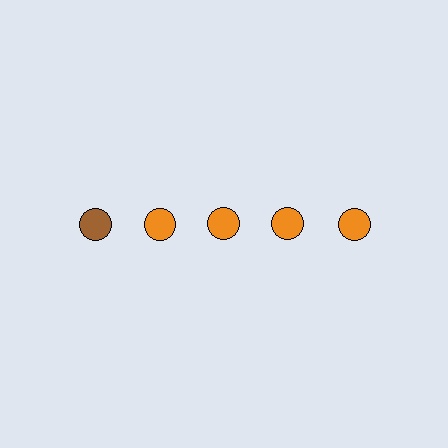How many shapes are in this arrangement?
There are 5 shapes arranged in a grid pattern.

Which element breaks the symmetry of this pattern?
The brown circle in the top row, leftmost column breaks the symmetry. All other shapes are orange circles.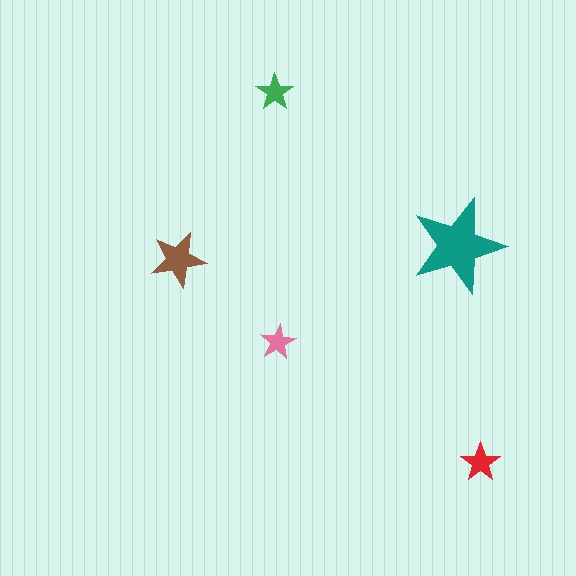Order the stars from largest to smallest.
the teal one, the brown one, the red one, the green one, the pink one.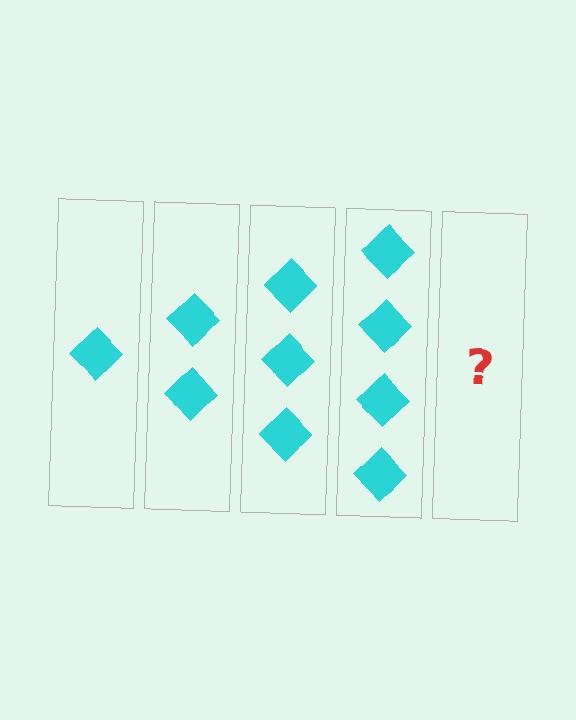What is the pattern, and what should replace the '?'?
The pattern is that each step adds one more diamond. The '?' should be 5 diamonds.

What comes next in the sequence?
The next element should be 5 diamonds.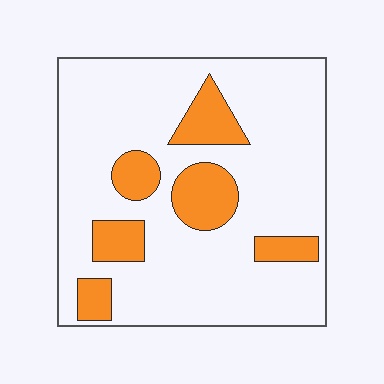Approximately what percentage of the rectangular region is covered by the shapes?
Approximately 20%.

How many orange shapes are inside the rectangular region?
6.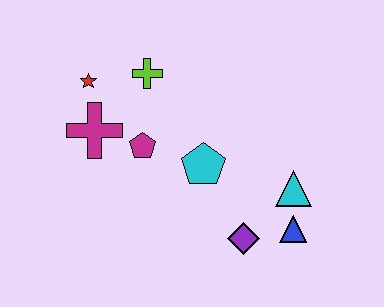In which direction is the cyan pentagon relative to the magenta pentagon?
The cyan pentagon is to the right of the magenta pentagon.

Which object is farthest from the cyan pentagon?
The red star is farthest from the cyan pentagon.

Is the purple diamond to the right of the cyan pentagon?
Yes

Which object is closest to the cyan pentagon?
The magenta pentagon is closest to the cyan pentagon.